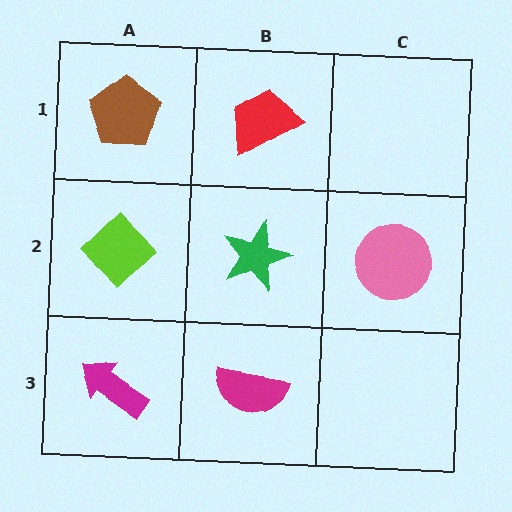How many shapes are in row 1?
2 shapes.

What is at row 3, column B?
A magenta semicircle.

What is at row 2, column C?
A pink circle.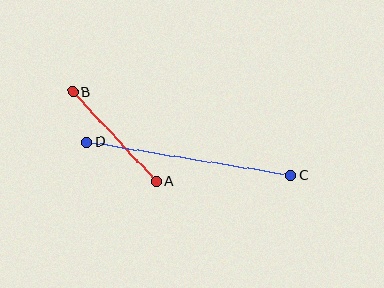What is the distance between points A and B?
The distance is approximately 122 pixels.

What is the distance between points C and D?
The distance is approximately 207 pixels.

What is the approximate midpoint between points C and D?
The midpoint is at approximately (189, 159) pixels.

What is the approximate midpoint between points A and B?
The midpoint is at approximately (115, 137) pixels.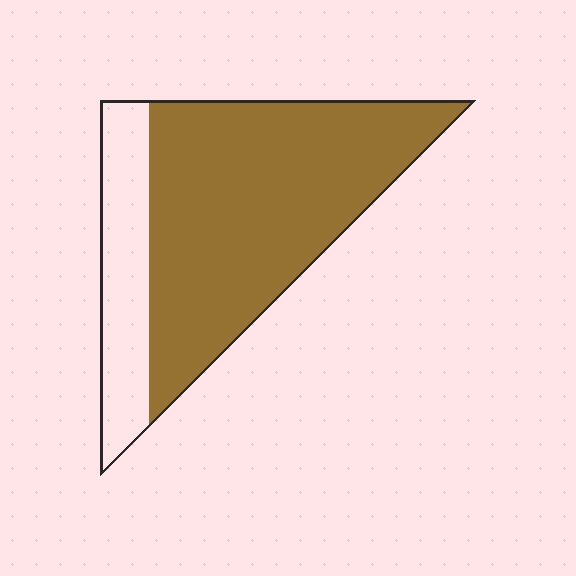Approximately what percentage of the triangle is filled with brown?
Approximately 75%.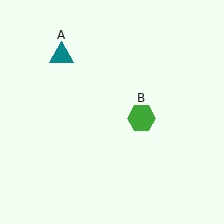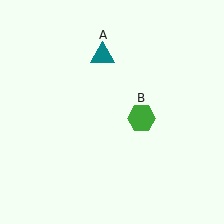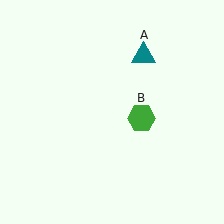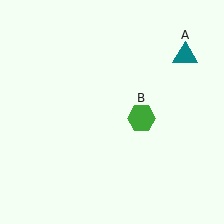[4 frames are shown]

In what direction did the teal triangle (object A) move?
The teal triangle (object A) moved right.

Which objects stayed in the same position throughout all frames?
Green hexagon (object B) remained stationary.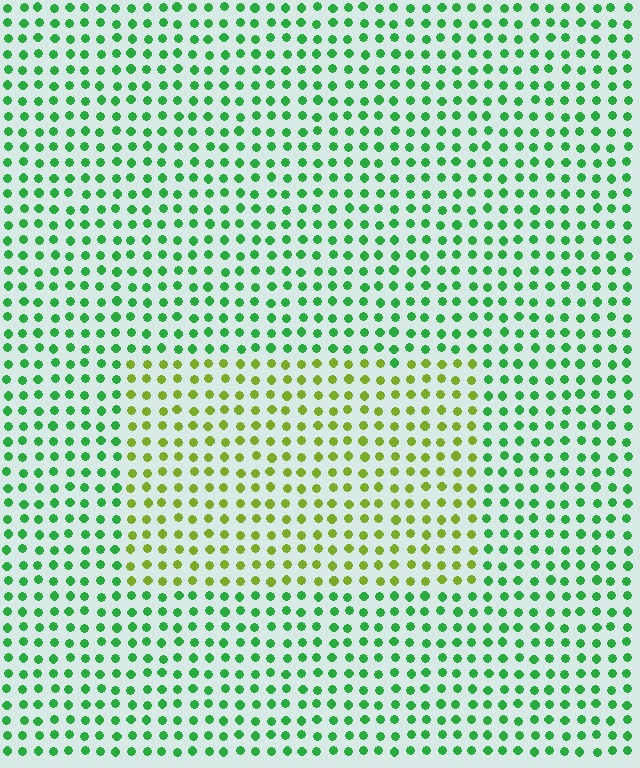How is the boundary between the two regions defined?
The boundary is defined purely by a slight shift in hue (about 48 degrees). Spacing, size, and orientation are identical on both sides.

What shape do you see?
I see a rectangle.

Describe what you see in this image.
The image is filled with small green elements in a uniform arrangement. A rectangle-shaped region is visible where the elements are tinted to a slightly different hue, forming a subtle color boundary.